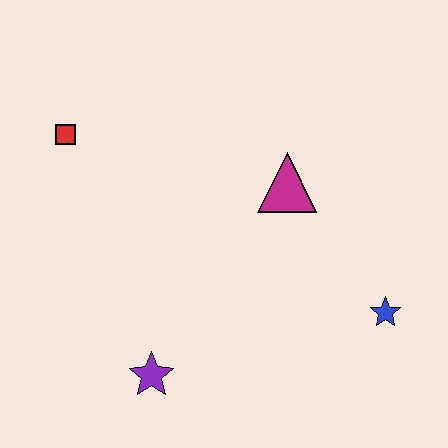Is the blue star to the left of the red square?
No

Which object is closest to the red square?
The magenta triangle is closest to the red square.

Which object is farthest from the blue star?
The red square is farthest from the blue star.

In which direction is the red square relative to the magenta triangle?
The red square is to the left of the magenta triangle.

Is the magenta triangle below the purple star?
No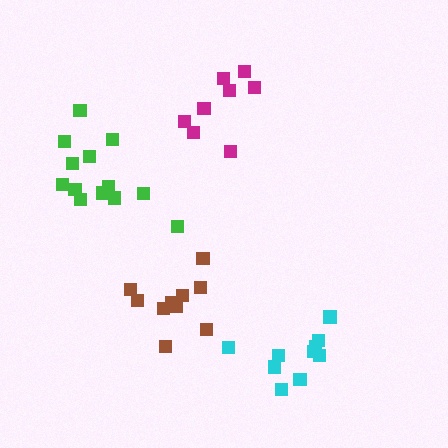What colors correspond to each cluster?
The clusters are colored: cyan, magenta, brown, green.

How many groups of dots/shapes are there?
There are 4 groups.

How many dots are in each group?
Group 1: 10 dots, Group 2: 8 dots, Group 3: 10 dots, Group 4: 13 dots (41 total).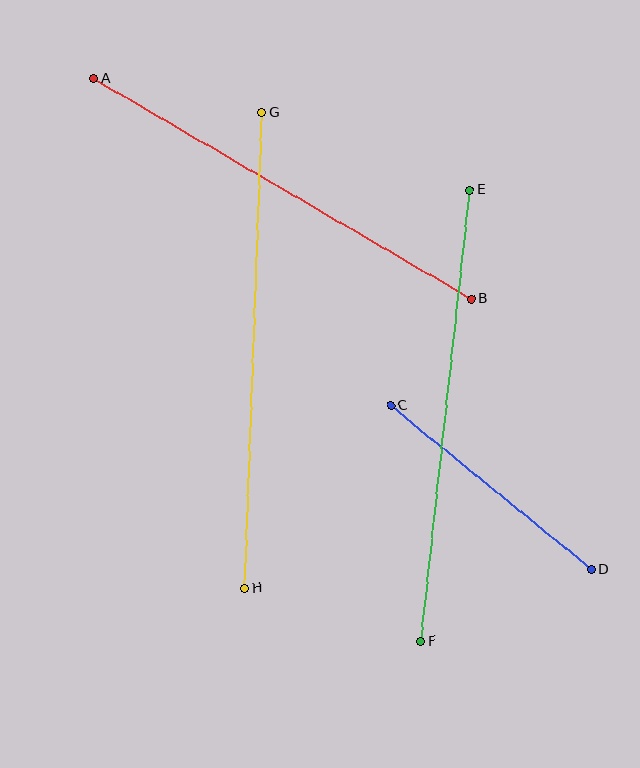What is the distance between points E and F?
The distance is approximately 454 pixels.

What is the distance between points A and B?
The distance is approximately 437 pixels.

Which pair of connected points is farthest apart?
Points G and H are farthest apart.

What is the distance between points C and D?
The distance is approximately 259 pixels.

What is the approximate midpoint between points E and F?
The midpoint is at approximately (445, 415) pixels.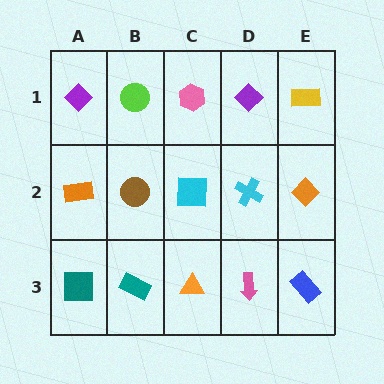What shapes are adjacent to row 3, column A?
An orange rectangle (row 2, column A), a teal rectangle (row 3, column B).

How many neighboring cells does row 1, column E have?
2.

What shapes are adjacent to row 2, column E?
A yellow rectangle (row 1, column E), a blue rectangle (row 3, column E), a cyan cross (row 2, column D).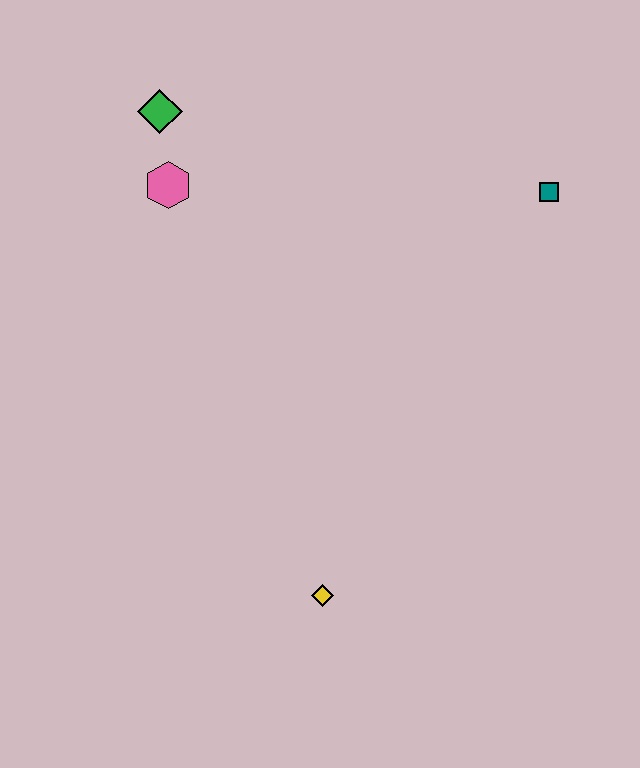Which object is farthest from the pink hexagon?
The yellow diamond is farthest from the pink hexagon.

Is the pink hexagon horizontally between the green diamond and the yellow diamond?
Yes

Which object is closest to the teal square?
The pink hexagon is closest to the teal square.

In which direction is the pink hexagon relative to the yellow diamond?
The pink hexagon is above the yellow diamond.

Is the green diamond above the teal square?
Yes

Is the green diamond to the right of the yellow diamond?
No